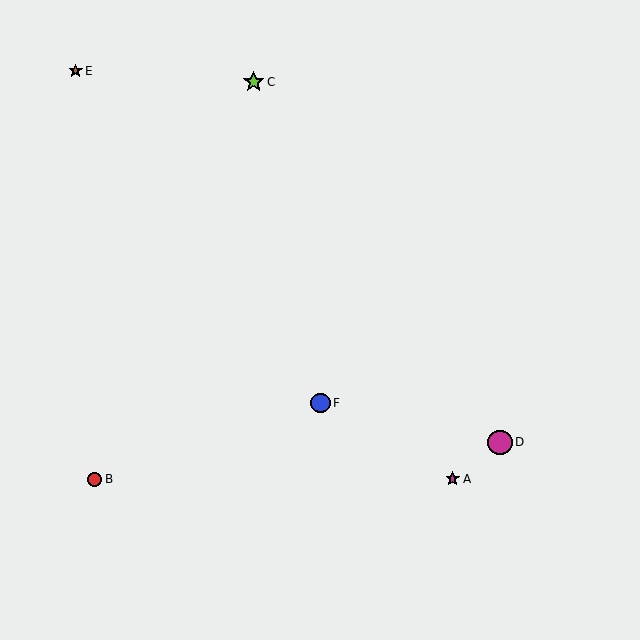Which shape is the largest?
The magenta circle (labeled D) is the largest.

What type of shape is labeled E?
Shape E is a brown star.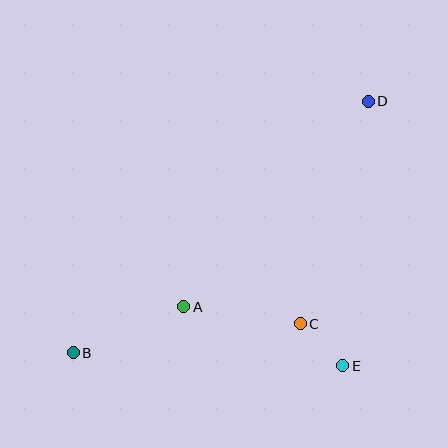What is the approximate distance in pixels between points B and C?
The distance between B and C is approximately 229 pixels.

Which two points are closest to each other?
Points C and E are closest to each other.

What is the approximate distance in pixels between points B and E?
The distance between B and E is approximately 270 pixels.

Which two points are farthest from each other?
Points B and D are farthest from each other.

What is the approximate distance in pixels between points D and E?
The distance between D and E is approximately 265 pixels.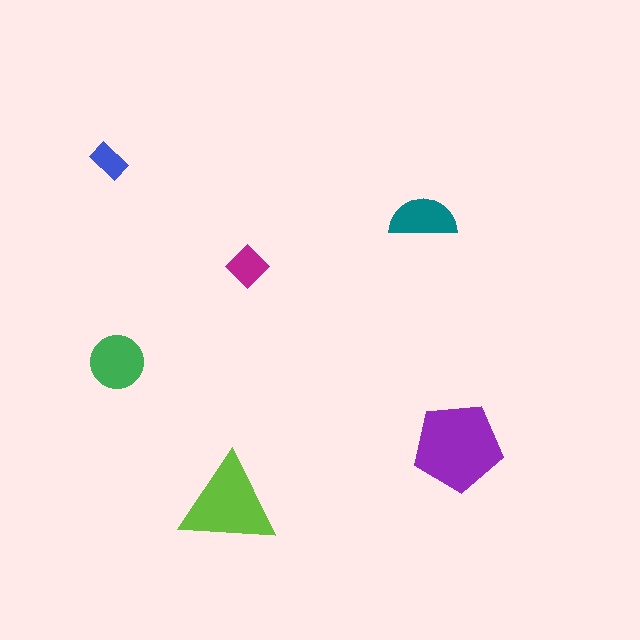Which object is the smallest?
The blue rectangle.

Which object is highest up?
The blue rectangle is topmost.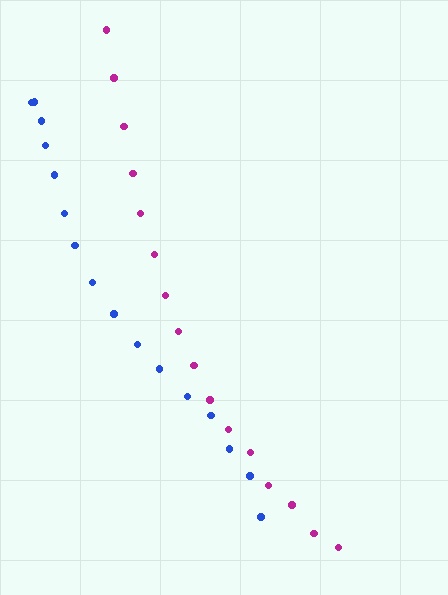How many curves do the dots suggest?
There are 2 distinct paths.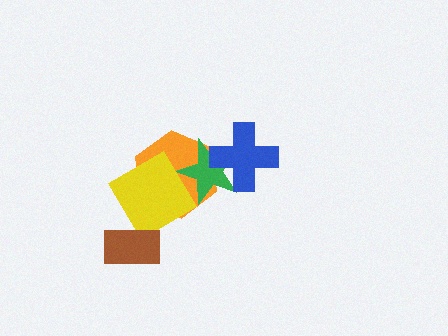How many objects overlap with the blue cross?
2 objects overlap with the blue cross.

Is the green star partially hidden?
Yes, it is partially covered by another shape.